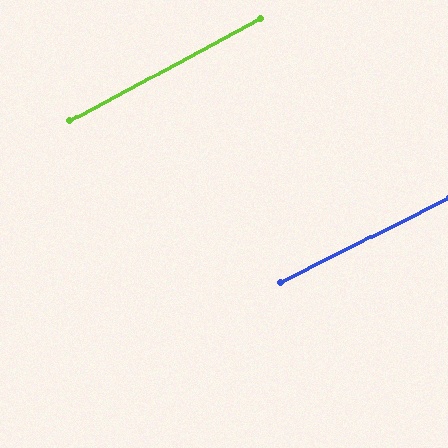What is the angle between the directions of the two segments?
Approximately 2 degrees.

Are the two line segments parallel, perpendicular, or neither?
Parallel — their directions differ by only 1.5°.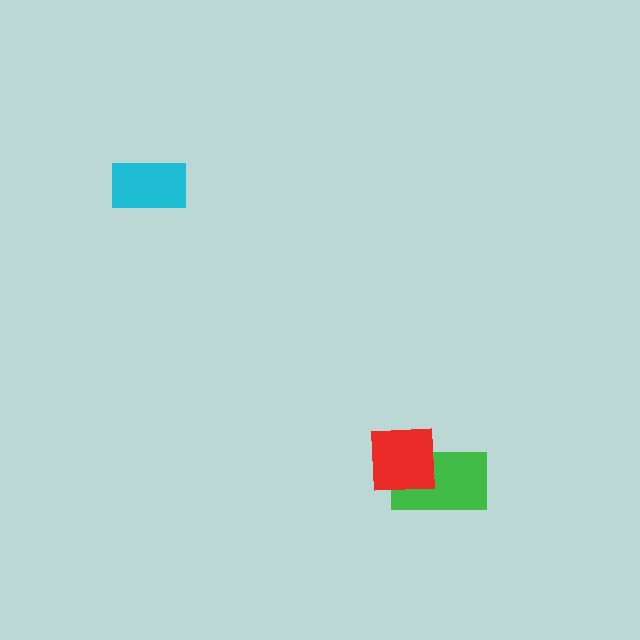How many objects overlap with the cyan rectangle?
0 objects overlap with the cyan rectangle.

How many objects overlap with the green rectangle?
1 object overlaps with the green rectangle.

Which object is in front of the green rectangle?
The red square is in front of the green rectangle.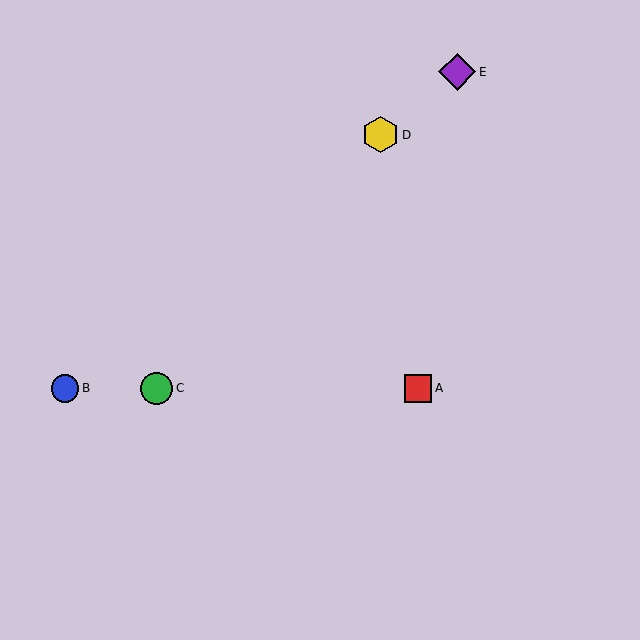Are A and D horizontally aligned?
No, A is at y≈388 and D is at y≈135.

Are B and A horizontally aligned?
Yes, both are at y≈388.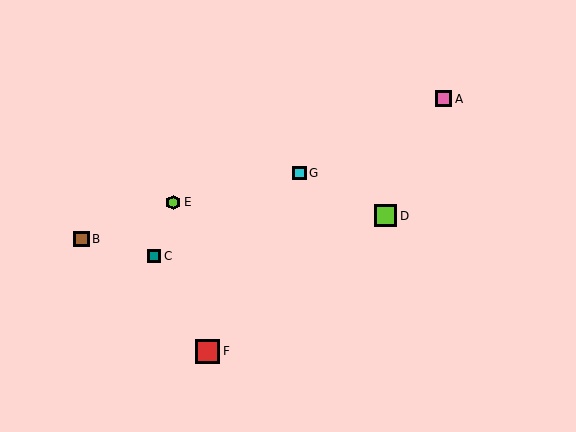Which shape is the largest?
The red square (labeled F) is the largest.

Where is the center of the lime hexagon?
The center of the lime hexagon is at (173, 202).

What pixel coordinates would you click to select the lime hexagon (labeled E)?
Click at (173, 202) to select the lime hexagon E.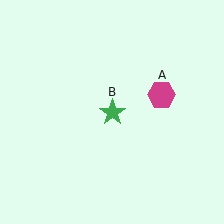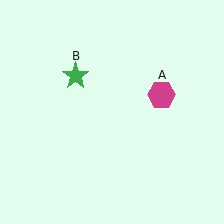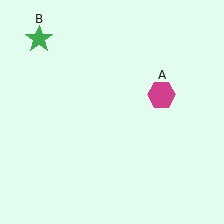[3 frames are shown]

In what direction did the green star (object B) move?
The green star (object B) moved up and to the left.